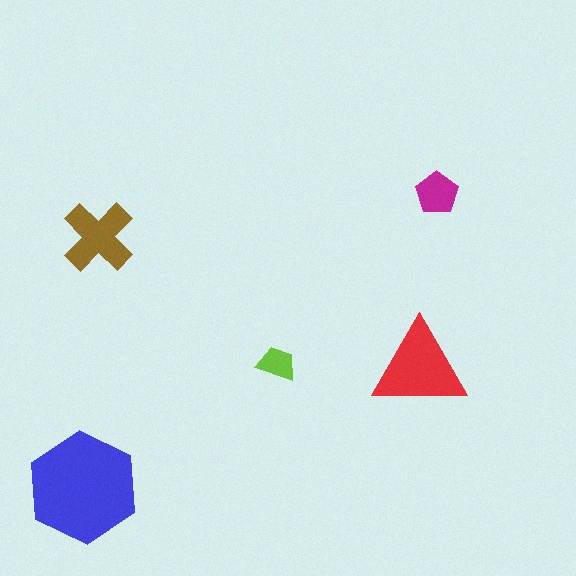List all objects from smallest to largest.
The lime trapezoid, the magenta pentagon, the brown cross, the red triangle, the blue hexagon.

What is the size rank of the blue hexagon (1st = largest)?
1st.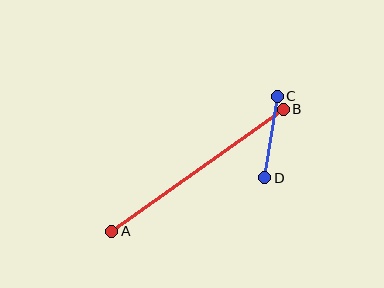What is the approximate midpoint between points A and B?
The midpoint is at approximately (198, 170) pixels.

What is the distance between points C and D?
The distance is approximately 82 pixels.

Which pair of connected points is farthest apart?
Points A and B are farthest apart.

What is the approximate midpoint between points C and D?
The midpoint is at approximately (271, 137) pixels.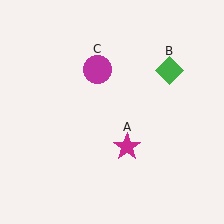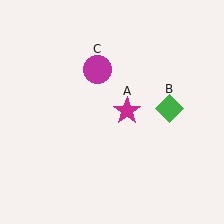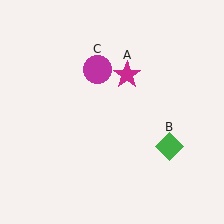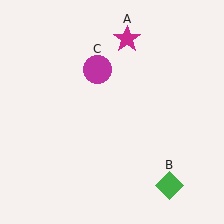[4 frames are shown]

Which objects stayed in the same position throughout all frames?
Magenta circle (object C) remained stationary.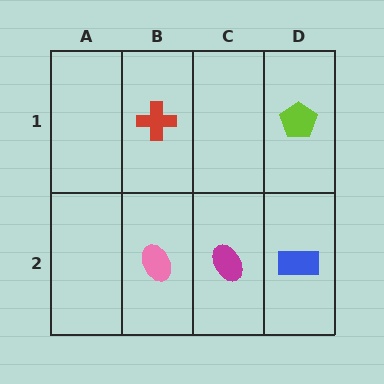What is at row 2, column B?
A pink ellipse.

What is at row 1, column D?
A lime pentagon.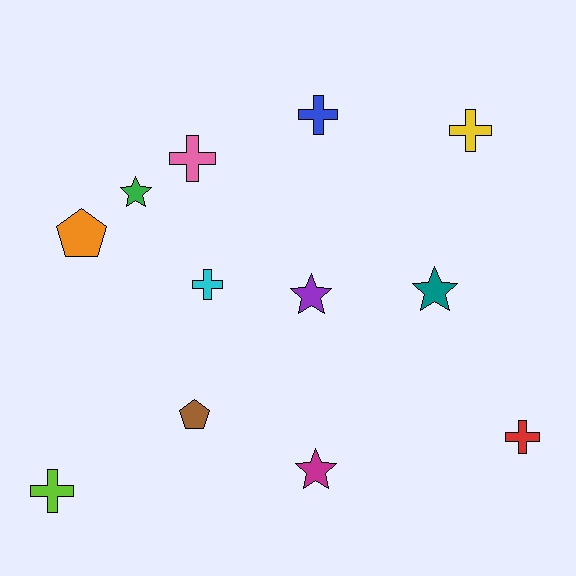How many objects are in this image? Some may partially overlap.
There are 12 objects.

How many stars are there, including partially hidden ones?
There are 4 stars.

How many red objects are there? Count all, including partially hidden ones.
There is 1 red object.